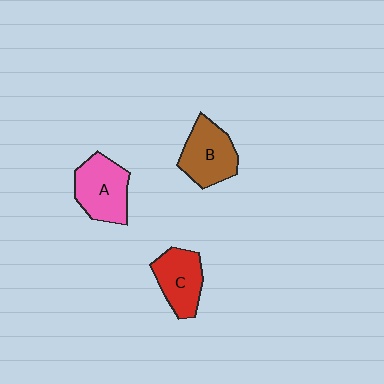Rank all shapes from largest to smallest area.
From largest to smallest: A (pink), B (brown), C (red).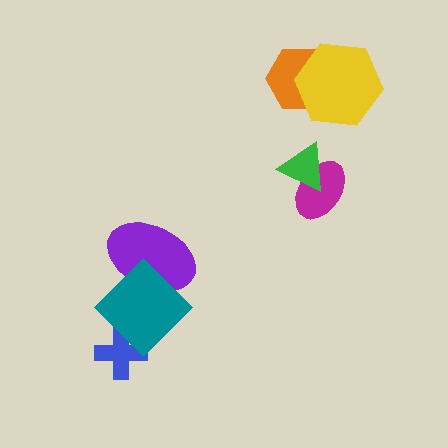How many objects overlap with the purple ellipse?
1 object overlaps with the purple ellipse.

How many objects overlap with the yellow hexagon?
1 object overlaps with the yellow hexagon.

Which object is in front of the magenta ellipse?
The green triangle is in front of the magenta ellipse.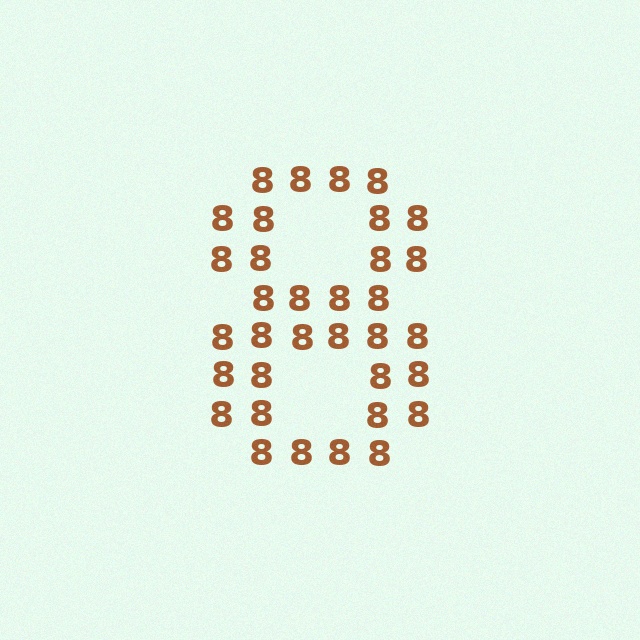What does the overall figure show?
The overall figure shows the digit 8.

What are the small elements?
The small elements are digit 8's.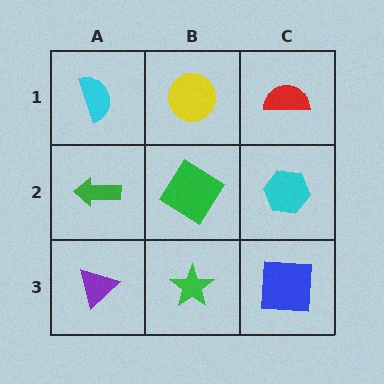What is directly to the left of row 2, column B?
A green arrow.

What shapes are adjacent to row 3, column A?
A green arrow (row 2, column A), a green star (row 3, column B).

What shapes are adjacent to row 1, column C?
A cyan hexagon (row 2, column C), a yellow circle (row 1, column B).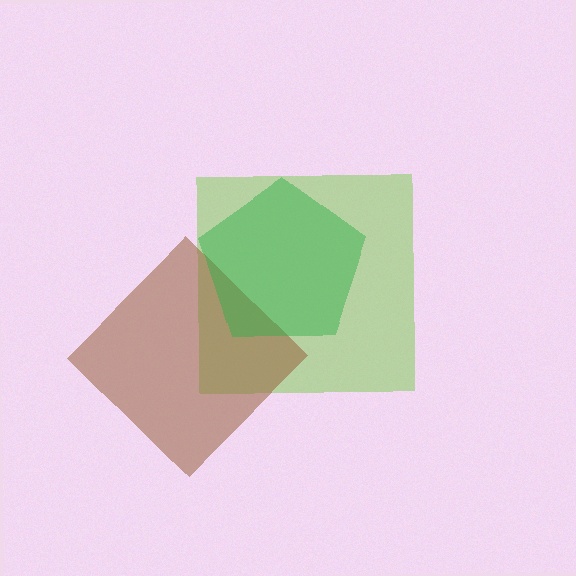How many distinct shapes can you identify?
There are 3 distinct shapes: a lime square, a brown diamond, a green pentagon.